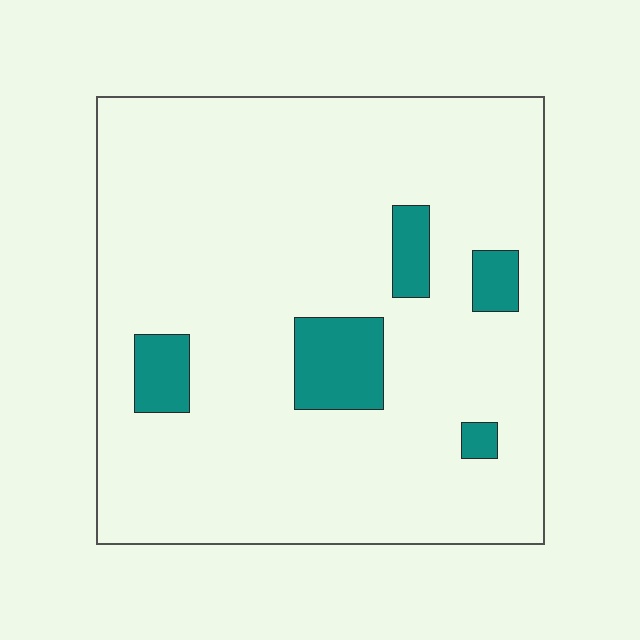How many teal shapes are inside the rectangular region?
5.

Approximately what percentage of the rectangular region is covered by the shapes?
Approximately 10%.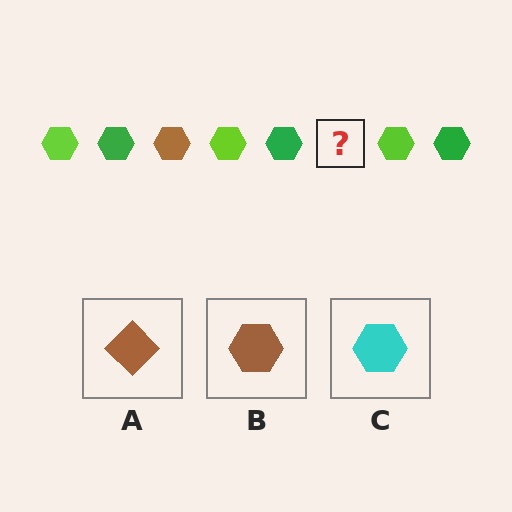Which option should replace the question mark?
Option B.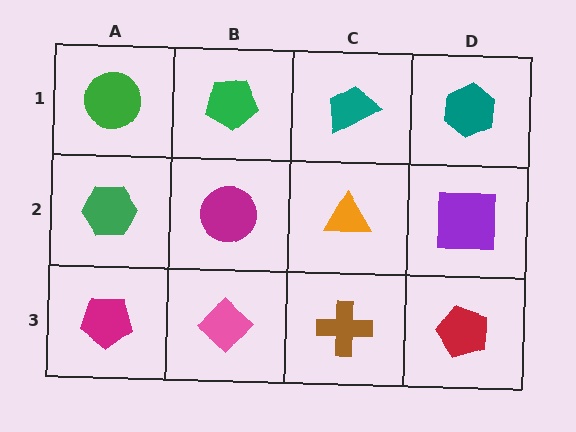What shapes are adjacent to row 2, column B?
A green pentagon (row 1, column B), a pink diamond (row 3, column B), a green hexagon (row 2, column A), an orange triangle (row 2, column C).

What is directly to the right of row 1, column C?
A teal hexagon.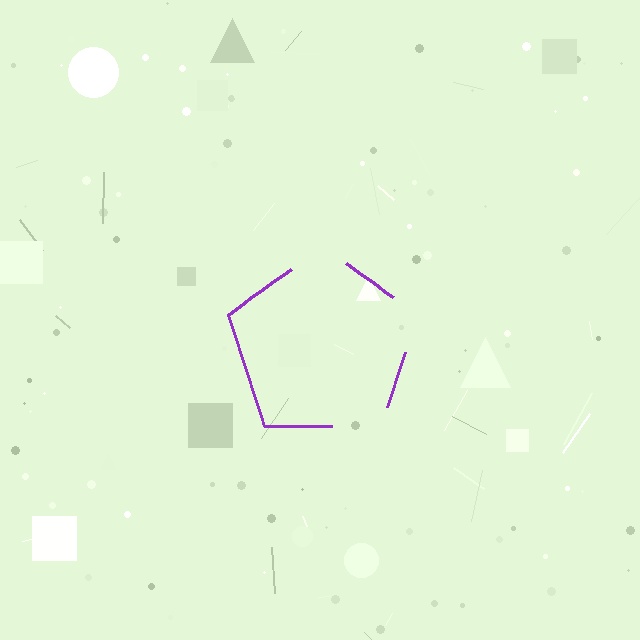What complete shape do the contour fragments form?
The contour fragments form a pentagon.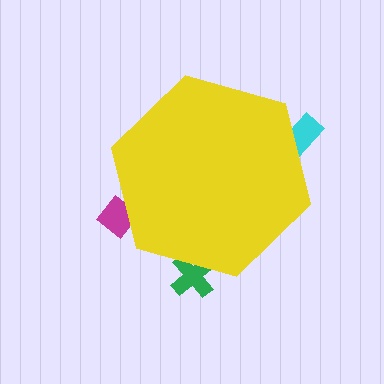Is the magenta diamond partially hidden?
Yes, the magenta diamond is partially hidden behind the yellow hexagon.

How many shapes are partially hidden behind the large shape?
3 shapes are partially hidden.